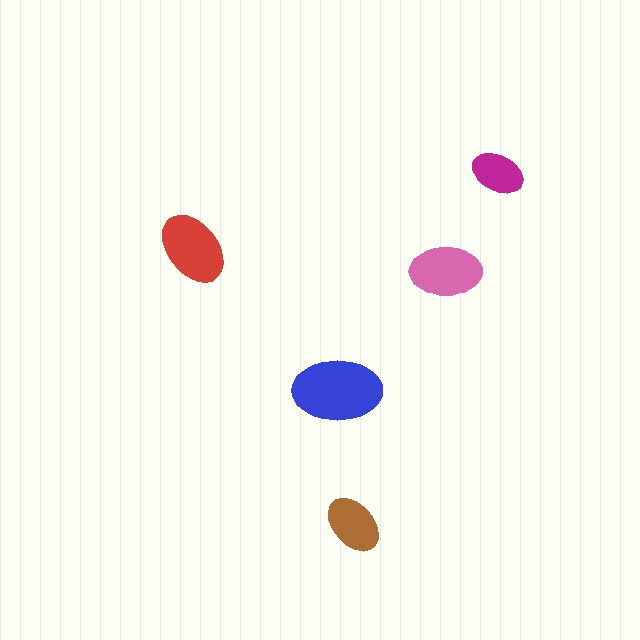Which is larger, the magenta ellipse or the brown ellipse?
The brown one.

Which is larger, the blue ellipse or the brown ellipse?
The blue one.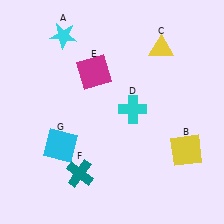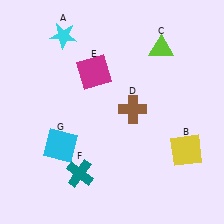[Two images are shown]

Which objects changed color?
C changed from yellow to lime. D changed from cyan to brown.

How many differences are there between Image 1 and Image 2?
There are 2 differences between the two images.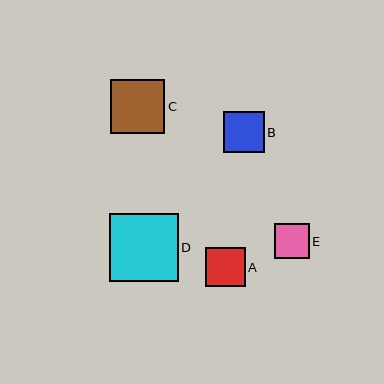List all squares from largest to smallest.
From largest to smallest: D, C, B, A, E.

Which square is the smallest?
Square E is the smallest with a size of approximately 35 pixels.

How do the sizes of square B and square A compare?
Square B and square A are approximately the same size.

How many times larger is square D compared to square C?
Square D is approximately 1.3 times the size of square C.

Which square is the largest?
Square D is the largest with a size of approximately 68 pixels.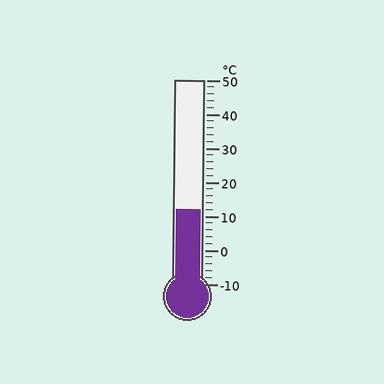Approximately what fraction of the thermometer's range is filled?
The thermometer is filled to approximately 35% of its range.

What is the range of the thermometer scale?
The thermometer scale ranges from -10°C to 50°C.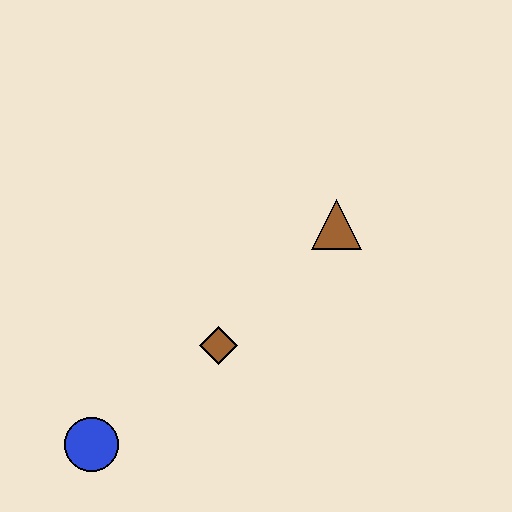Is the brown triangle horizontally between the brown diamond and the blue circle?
No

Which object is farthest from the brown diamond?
The brown triangle is farthest from the brown diamond.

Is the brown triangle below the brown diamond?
No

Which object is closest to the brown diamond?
The blue circle is closest to the brown diamond.